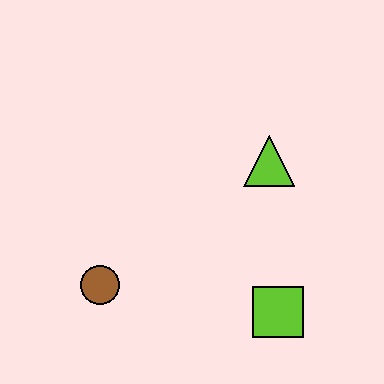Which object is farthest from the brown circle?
The lime triangle is farthest from the brown circle.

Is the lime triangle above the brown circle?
Yes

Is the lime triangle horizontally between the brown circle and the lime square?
Yes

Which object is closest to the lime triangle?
The lime square is closest to the lime triangle.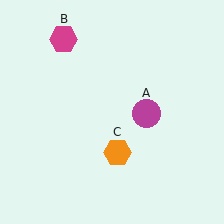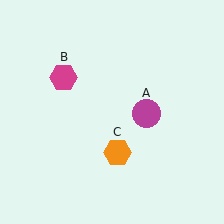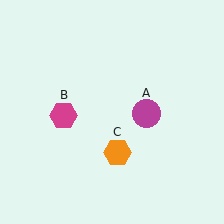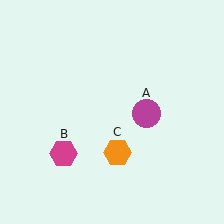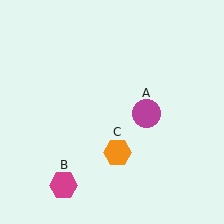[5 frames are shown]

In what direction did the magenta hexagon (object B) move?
The magenta hexagon (object B) moved down.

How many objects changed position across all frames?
1 object changed position: magenta hexagon (object B).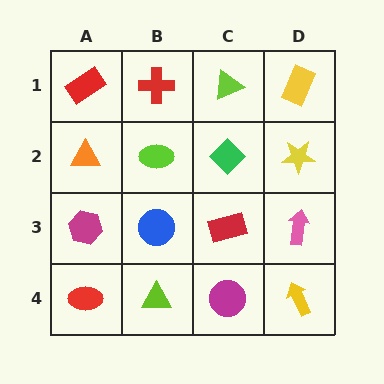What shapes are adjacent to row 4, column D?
A pink arrow (row 3, column D), a magenta circle (row 4, column C).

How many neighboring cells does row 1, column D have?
2.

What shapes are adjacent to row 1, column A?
An orange triangle (row 2, column A), a red cross (row 1, column B).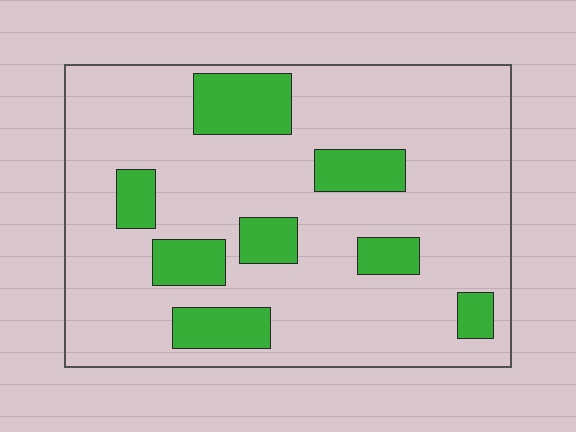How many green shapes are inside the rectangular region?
8.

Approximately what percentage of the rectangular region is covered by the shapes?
Approximately 20%.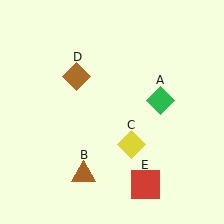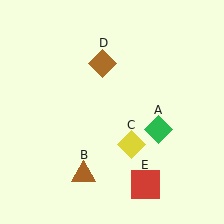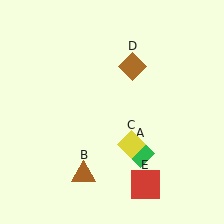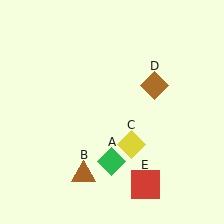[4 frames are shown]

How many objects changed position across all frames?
2 objects changed position: green diamond (object A), brown diamond (object D).